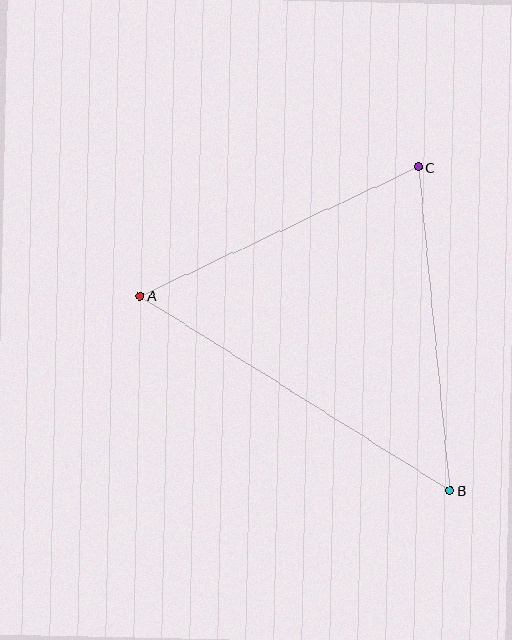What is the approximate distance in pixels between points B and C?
The distance between B and C is approximately 325 pixels.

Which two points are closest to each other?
Points A and C are closest to each other.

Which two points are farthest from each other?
Points A and B are farthest from each other.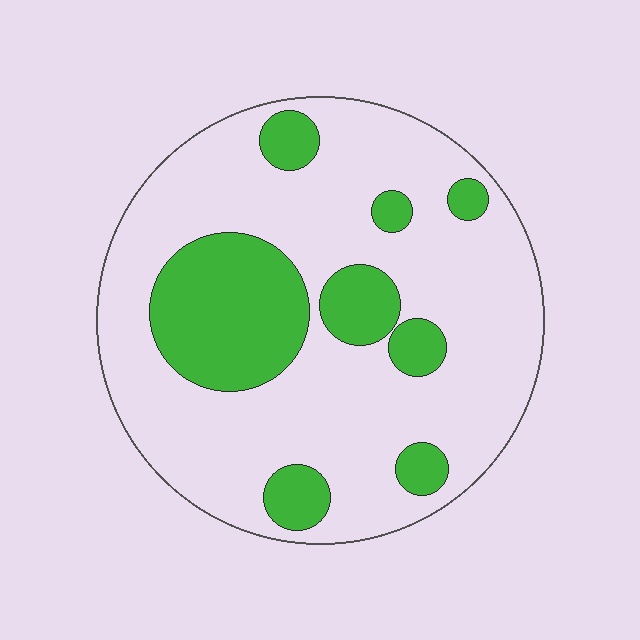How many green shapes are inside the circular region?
8.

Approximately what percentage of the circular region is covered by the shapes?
Approximately 25%.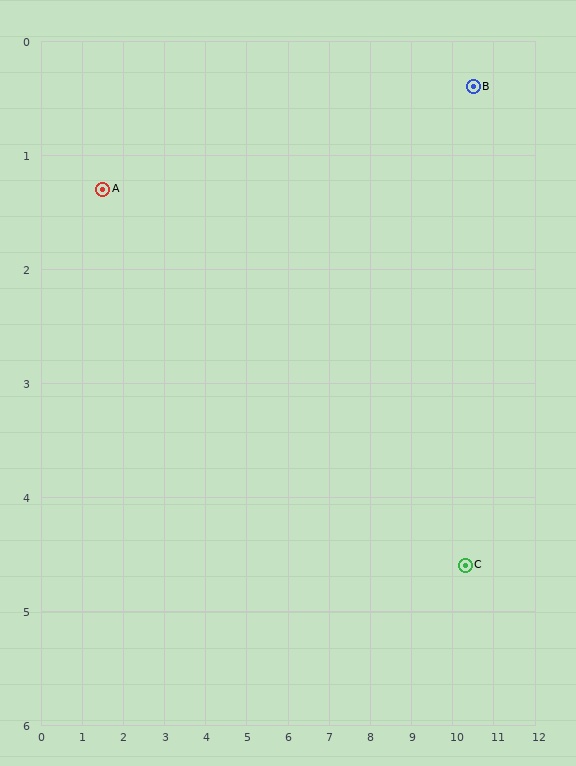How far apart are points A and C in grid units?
Points A and C are about 9.4 grid units apart.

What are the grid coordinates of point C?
Point C is at approximately (10.3, 4.6).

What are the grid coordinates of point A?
Point A is at approximately (1.5, 1.3).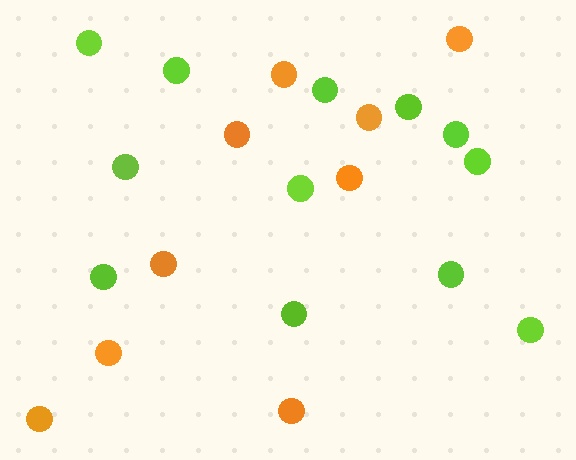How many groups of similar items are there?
There are 2 groups: one group of orange circles (9) and one group of lime circles (12).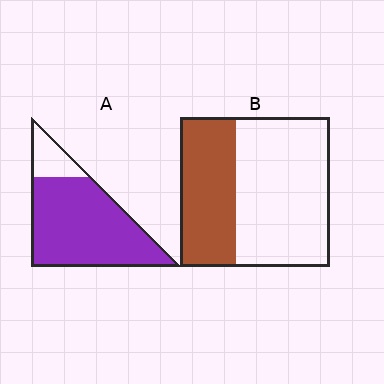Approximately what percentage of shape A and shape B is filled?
A is approximately 85% and B is approximately 35%.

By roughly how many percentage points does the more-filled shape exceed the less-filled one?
By roughly 45 percentage points (A over B).